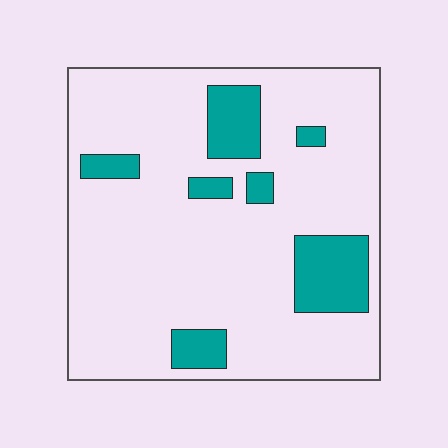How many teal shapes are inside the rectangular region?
7.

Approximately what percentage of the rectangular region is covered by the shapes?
Approximately 15%.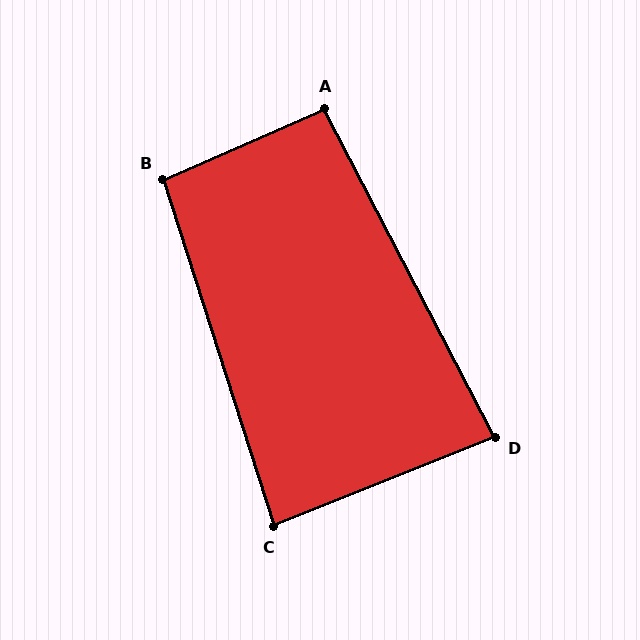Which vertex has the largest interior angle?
B, at approximately 96 degrees.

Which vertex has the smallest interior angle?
D, at approximately 84 degrees.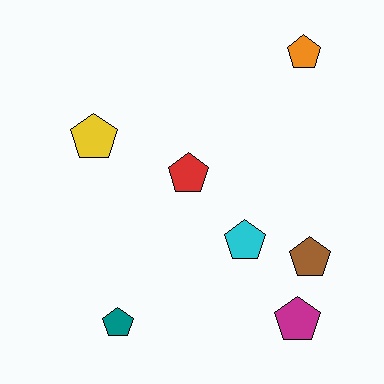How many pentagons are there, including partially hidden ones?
There are 7 pentagons.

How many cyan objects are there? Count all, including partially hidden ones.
There is 1 cyan object.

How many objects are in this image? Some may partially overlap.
There are 7 objects.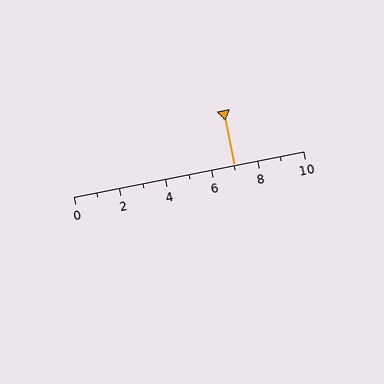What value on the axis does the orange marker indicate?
The marker indicates approximately 7.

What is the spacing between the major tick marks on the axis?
The major ticks are spaced 2 apart.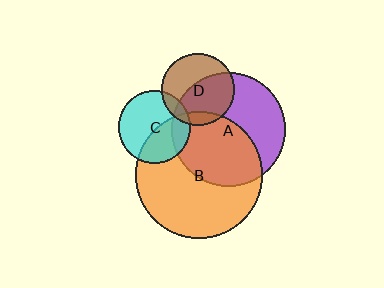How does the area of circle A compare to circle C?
Approximately 2.4 times.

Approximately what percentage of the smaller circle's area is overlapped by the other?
Approximately 20%.